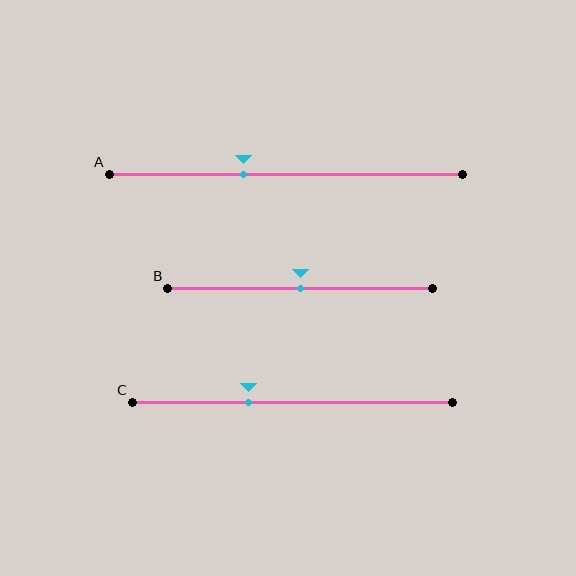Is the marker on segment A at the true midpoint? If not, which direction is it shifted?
No, the marker on segment A is shifted to the left by about 12% of the segment length.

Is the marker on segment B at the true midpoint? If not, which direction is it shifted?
Yes, the marker on segment B is at the true midpoint.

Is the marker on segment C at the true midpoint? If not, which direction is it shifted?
No, the marker on segment C is shifted to the left by about 14% of the segment length.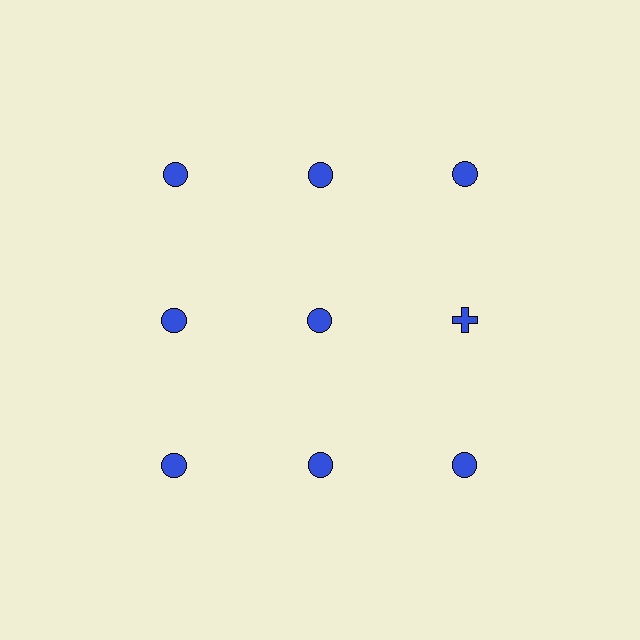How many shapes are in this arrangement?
There are 9 shapes arranged in a grid pattern.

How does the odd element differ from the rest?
It has a different shape: cross instead of circle.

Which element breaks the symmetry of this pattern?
The blue cross in the second row, center column breaks the symmetry. All other shapes are blue circles.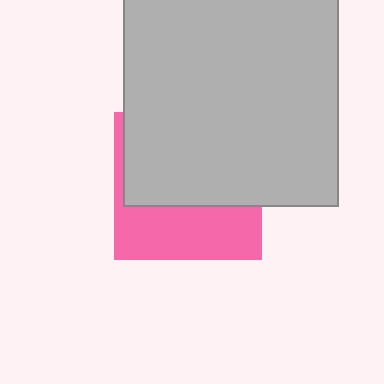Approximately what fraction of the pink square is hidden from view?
Roughly 60% of the pink square is hidden behind the light gray square.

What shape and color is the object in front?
The object in front is a light gray square.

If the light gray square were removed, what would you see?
You would see the complete pink square.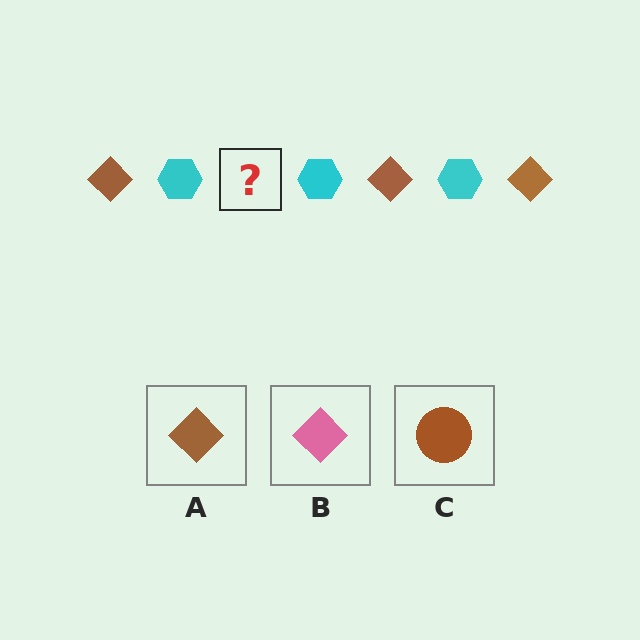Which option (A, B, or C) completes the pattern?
A.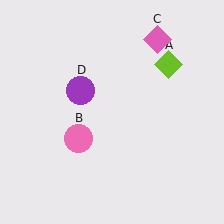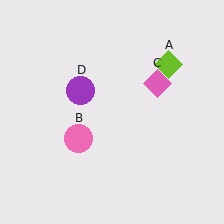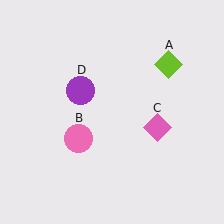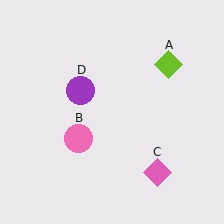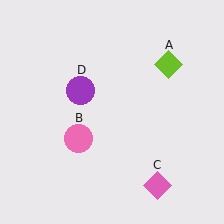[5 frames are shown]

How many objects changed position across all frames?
1 object changed position: pink diamond (object C).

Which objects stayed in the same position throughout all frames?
Lime diamond (object A) and pink circle (object B) and purple circle (object D) remained stationary.